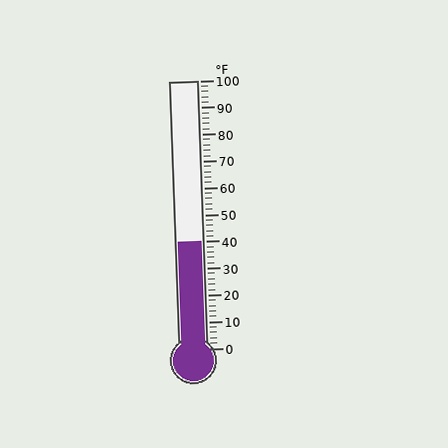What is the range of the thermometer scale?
The thermometer scale ranges from 0°F to 100°F.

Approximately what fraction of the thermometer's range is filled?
The thermometer is filled to approximately 40% of its range.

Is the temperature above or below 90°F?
The temperature is below 90°F.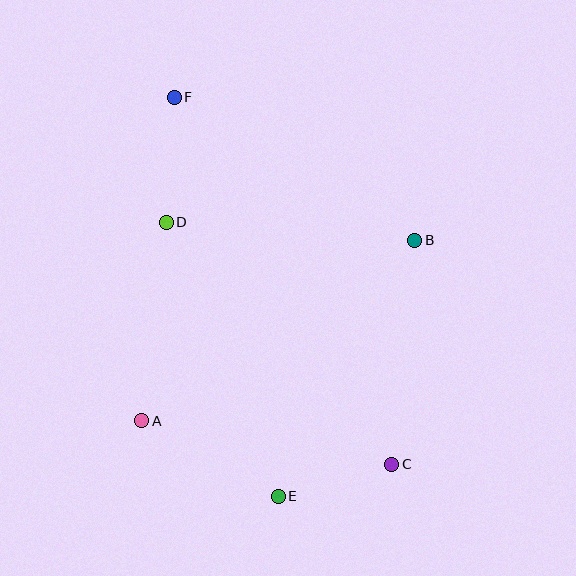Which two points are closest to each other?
Points C and E are closest to each other.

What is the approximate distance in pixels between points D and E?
The distance between D and E is approximately 296 pixels.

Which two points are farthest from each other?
Points C and F are farthest from each other.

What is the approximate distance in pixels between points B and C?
The distance between B and C is approximately 225 pixels.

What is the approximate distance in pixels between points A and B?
The distance between A and B is approximately 327 pixels.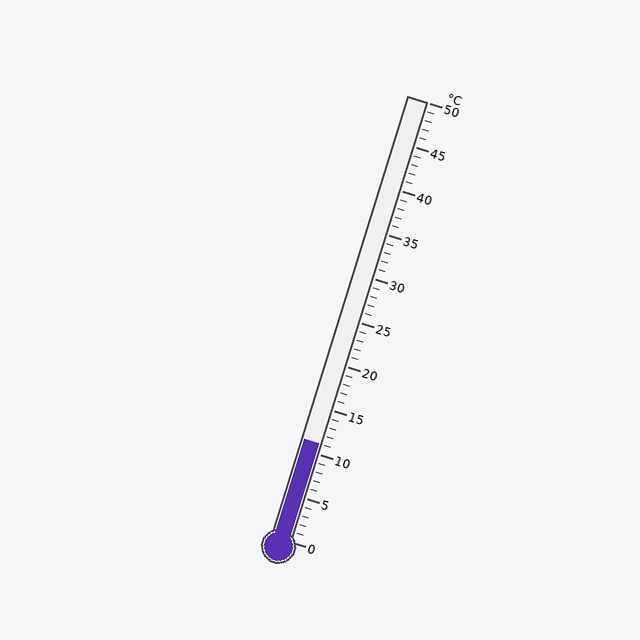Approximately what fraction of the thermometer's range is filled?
The thermometer is filled to approximately 20% of its range.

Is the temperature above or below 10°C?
The temperature is above 10°C.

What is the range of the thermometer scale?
The thermometer scale ranges from 0°C to 50°C.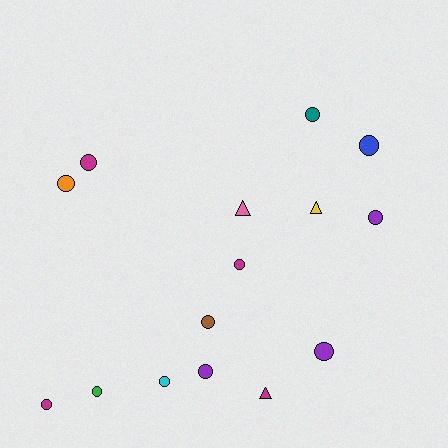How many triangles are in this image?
There are 3 triangles.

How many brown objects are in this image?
There is 1 brown object.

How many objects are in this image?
There are 15 objects.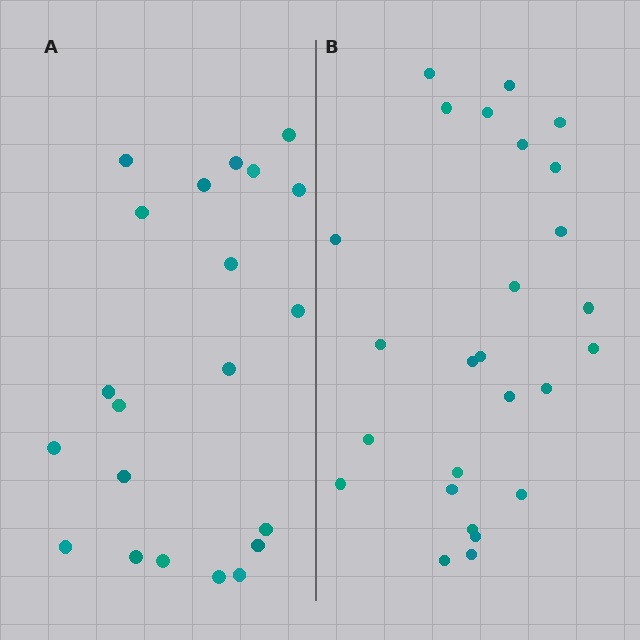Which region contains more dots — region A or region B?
Region B (the right region) has more dots.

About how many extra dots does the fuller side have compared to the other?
Region B has about 5 more dots than region A.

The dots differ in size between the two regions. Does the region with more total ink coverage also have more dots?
No. Region A has more total ink coverage because its dots are larger, but region B actually contains more individual dots. Total area can be misleading — the number of items is what matters here.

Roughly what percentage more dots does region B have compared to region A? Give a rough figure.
About 25% more.